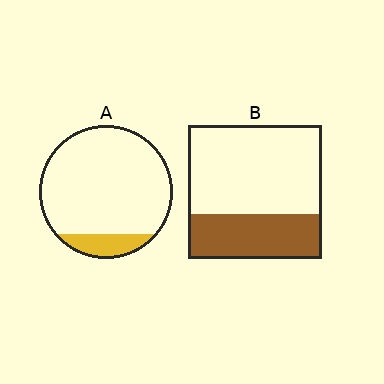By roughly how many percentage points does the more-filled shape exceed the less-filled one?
By roughly 20 percentage points (B over A).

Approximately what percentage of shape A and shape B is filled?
A is approximately 15% and B is approximately 35%.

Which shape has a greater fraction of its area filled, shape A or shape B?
Shape B.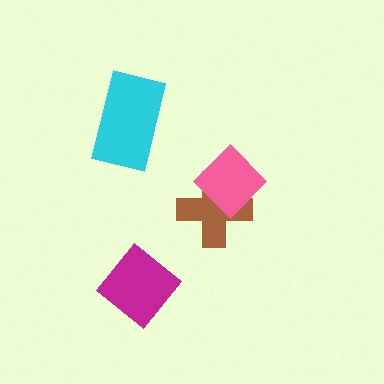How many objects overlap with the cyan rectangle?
0 objects overlap with the cyan rectangle.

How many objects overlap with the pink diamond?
1 object overlaps with the pink diamond.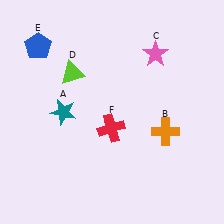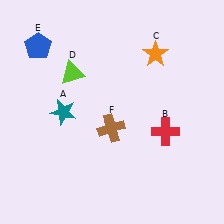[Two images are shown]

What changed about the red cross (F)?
In Image 1, F is red. In Image 2, it changed to brown.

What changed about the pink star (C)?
In Image 1, C is pink. In Image 2, it changed to orange.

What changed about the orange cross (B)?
In Image 1, B is orange. In Image 2, it changed to red.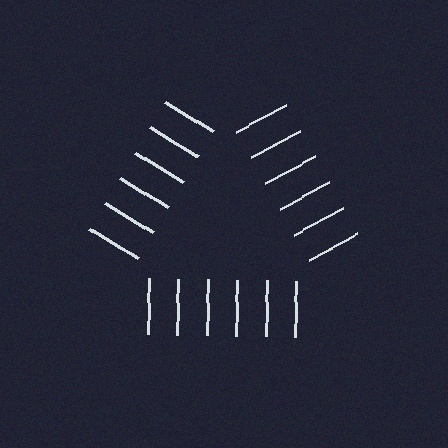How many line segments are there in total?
18 — 6 along each of the 3 edges.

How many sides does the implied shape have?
3 sides — the line-ends trace a triangle.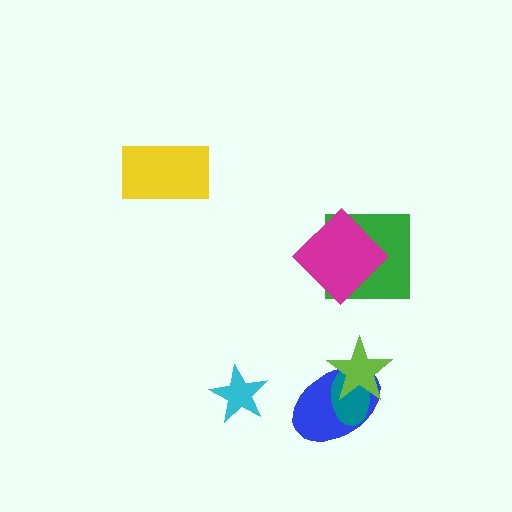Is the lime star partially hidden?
No, no other shape covers it.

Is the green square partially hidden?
Yes, it is partially covered by another shape.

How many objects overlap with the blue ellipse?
2 objects overlap with the blue ellipse.